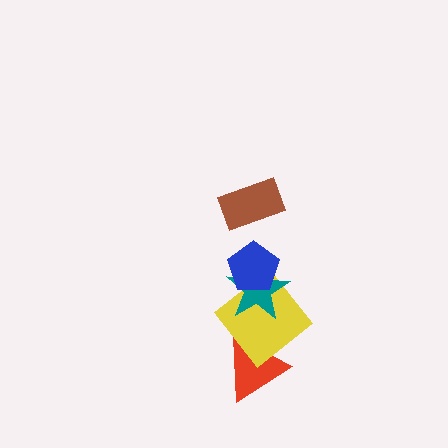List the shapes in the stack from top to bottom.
From top to bottom: the brown rectangle, the blue pentagon, the teal star, the yellow diamond, the red triangle.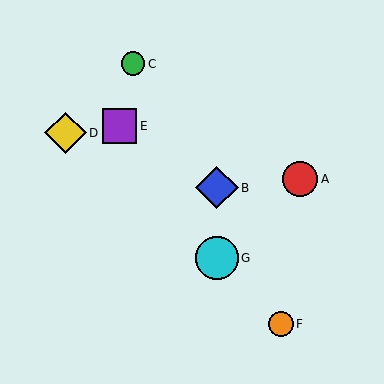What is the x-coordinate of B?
Object B is at x≈217.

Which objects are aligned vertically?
Objects B, G are aligned vertically.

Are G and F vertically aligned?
No, G is at x≈217 and F is at x≈281.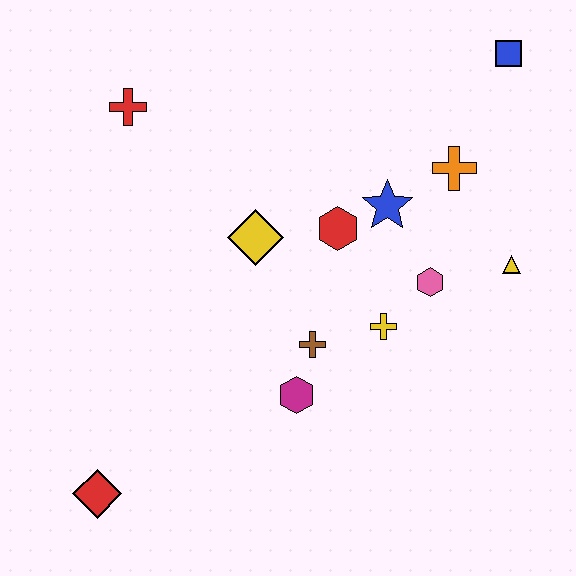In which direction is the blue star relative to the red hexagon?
The blue star is to the right of the red hexagon.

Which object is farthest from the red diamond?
The blue square is farthest from the red diamond.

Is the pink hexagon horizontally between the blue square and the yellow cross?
Yes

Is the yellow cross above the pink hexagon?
No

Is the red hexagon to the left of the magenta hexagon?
No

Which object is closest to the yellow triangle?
The pink hexagon is closest to the yellow triangle.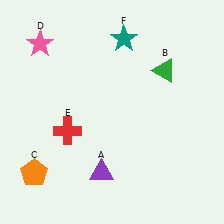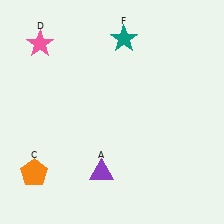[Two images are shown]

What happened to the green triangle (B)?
The green triangle (B) was removed in Image 2. It was in the top-right area of Image 1.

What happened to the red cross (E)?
The red cross (E) was removed in Image 2. It was in the bottom-left area of Image 1.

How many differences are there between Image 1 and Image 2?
There are 2 differences between the two images.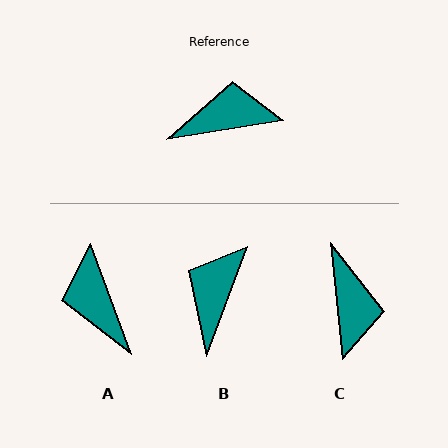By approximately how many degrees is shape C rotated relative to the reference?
Approximately 93 degrees clockwise.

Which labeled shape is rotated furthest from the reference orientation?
A, about 101 degrees away.